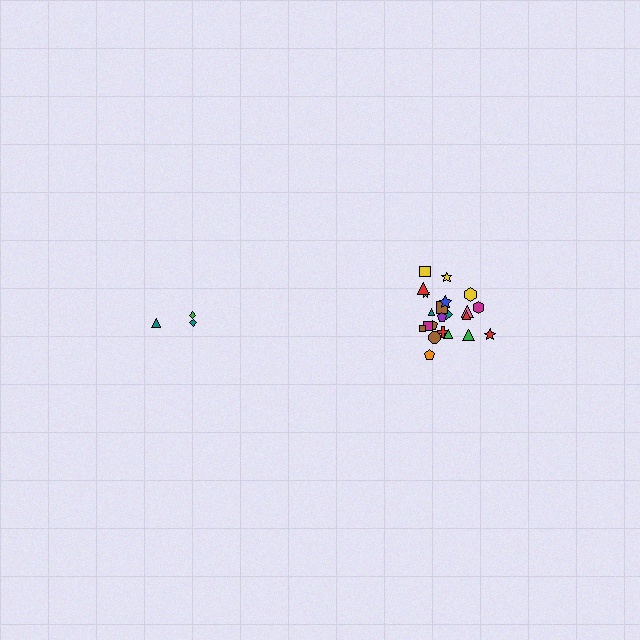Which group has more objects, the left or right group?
The right group.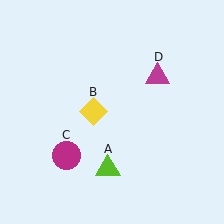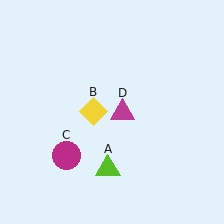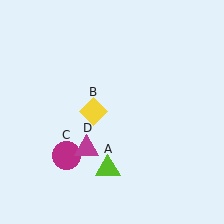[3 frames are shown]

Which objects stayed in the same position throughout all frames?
Lime triangle (object A) and yellow diamond (object B) and magenta circle (object C) remained stationary.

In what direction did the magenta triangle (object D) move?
The magenta triangle (object D) moved down and to the left.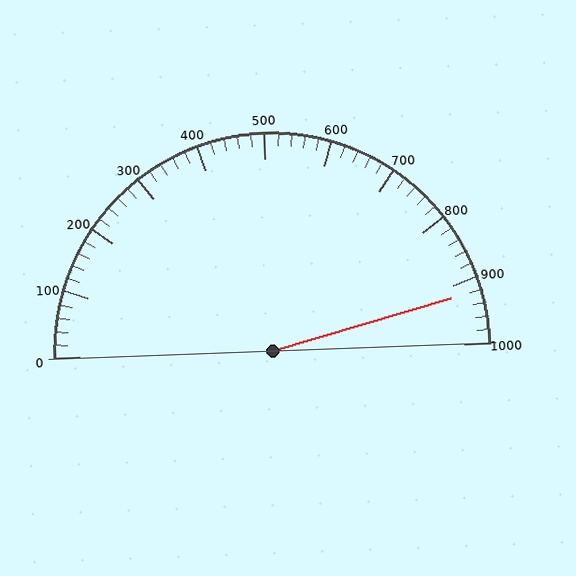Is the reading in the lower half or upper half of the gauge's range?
The reading is in the upper half of the range (0 to 1000).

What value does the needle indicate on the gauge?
The needle indicates approximately 920.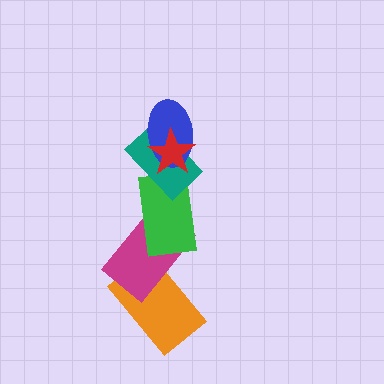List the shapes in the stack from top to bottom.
From top to bottom: the red star, the blue ellipse, the teal rectangle, the green rectangle, the magenta rectangle, the orange rectangle.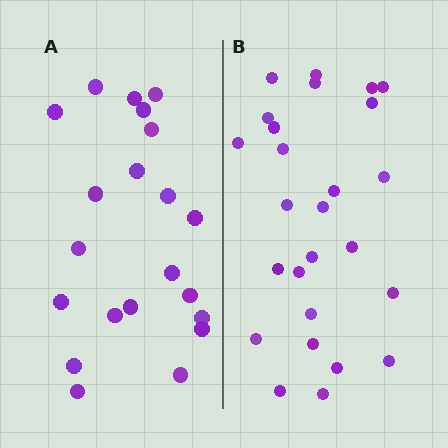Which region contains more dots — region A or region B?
Region B (the right region) has more dots.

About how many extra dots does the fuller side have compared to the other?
Region B has about 5 more dots than region A.